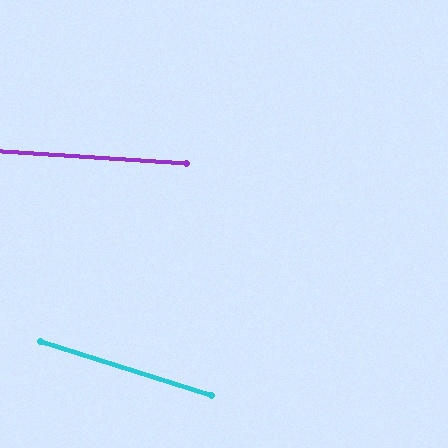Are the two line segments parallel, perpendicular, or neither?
Neither parallel nor perpendicular — they differ by about 14°.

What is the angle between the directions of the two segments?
Approximately 14 degrees.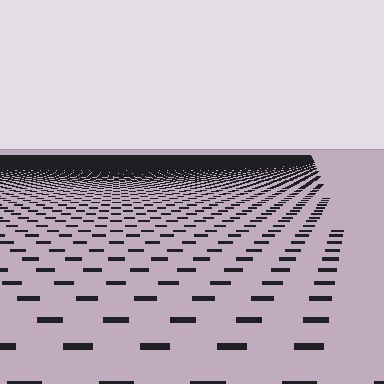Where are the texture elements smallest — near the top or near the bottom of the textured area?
Near the top.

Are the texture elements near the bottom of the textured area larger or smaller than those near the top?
Larger. Near the bottom, elements are closer to the viewer and appear at a bigger on-screen size.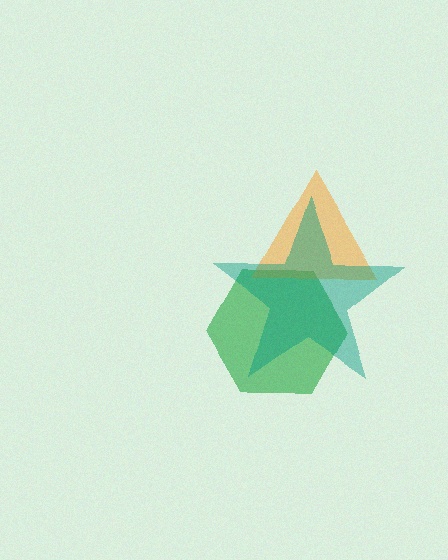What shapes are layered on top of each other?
The layered shapes are: a green hexagon, an orange triangle, a teal star.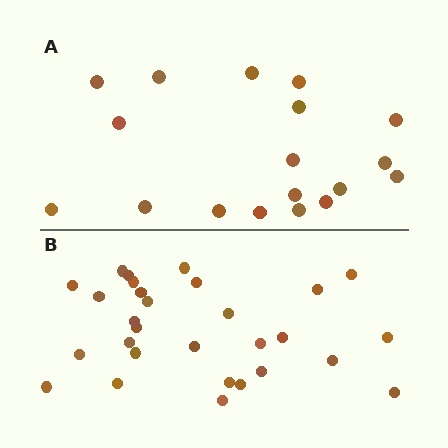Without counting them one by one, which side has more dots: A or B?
Region B (the bottom region) has more dots.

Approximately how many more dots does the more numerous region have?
Region B has roughly 12 or so more dots than region A.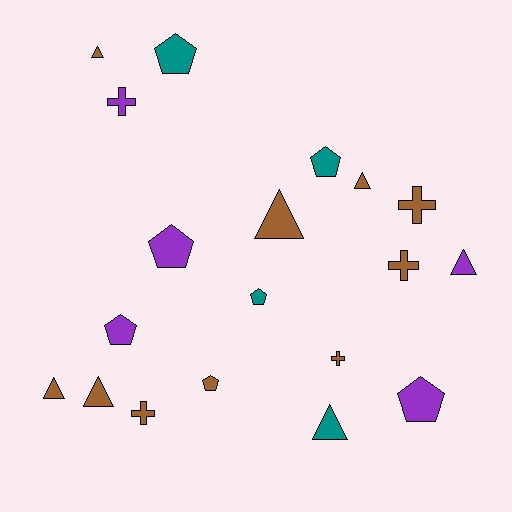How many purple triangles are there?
There is 1 purple triangle.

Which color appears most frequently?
Brown, with 10 objects.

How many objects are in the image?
There are 19 objects.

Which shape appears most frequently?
Triangle, with 7 objects.